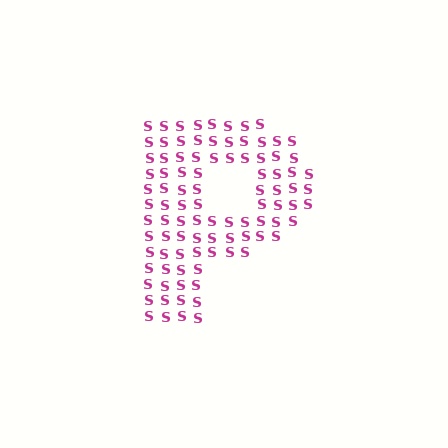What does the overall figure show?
The overall figure shows the letter P.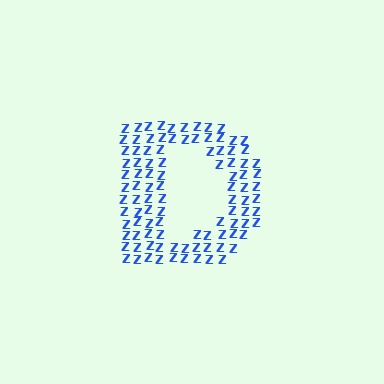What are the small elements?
The small elements are letter Z's.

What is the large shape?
The large shape is the letter D.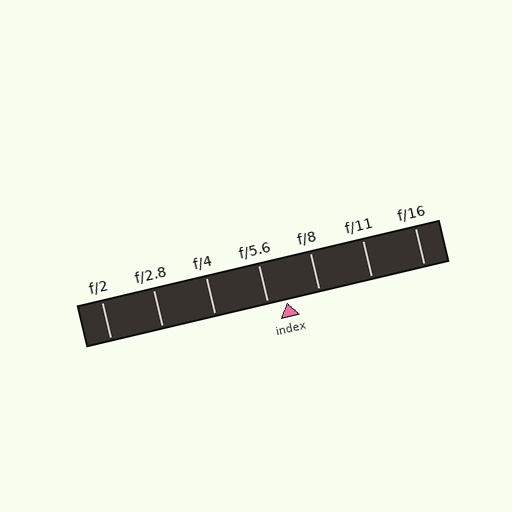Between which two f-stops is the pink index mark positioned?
The index mark is between f/5.6 and f/8.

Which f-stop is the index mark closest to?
The index mark is closest to f/5.6.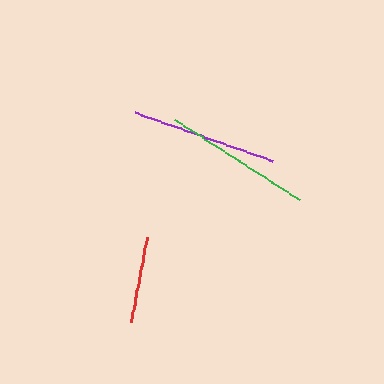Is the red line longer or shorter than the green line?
The green line is longer than the red line.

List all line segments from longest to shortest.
From longest to shortest: green, purple, red.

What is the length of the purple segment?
The purple segment is approximately 146 pixels long.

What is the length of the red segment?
The red segment is approximately 87 pixels long.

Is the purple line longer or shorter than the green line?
The green line is longer than the purple line.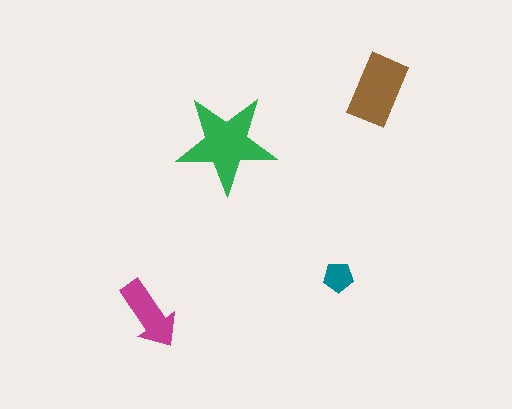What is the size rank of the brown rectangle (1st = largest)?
2nd.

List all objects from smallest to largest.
The teal pentagon, the magenta arrow, the brown rectangle, the green star.